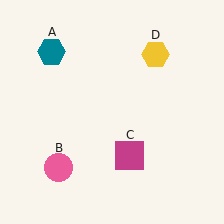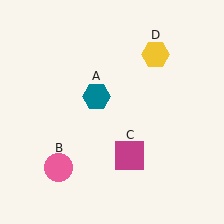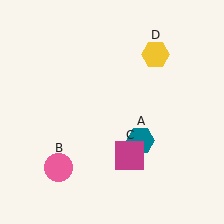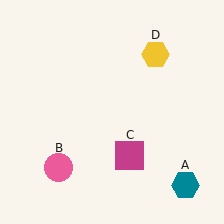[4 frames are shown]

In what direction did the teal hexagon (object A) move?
The teal hexagon (object A) moved down and to the right.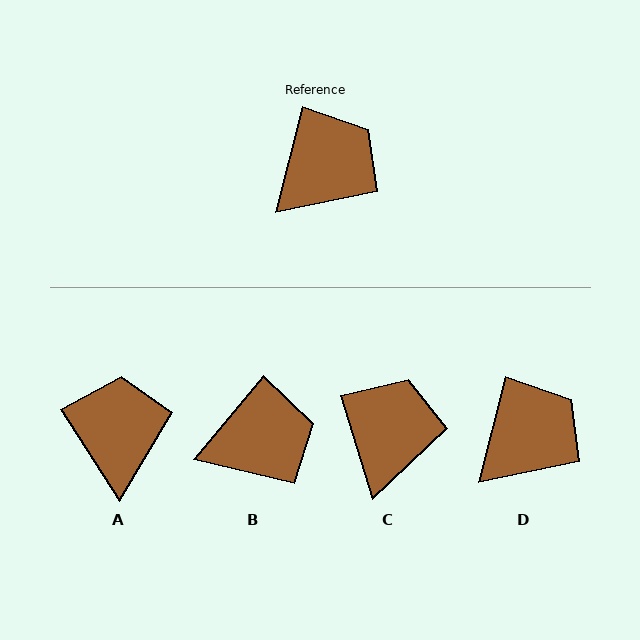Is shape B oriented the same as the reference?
No, it is off by about 25 degrees.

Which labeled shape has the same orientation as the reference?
D.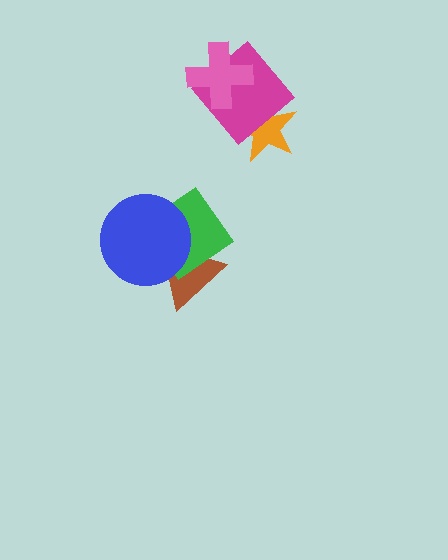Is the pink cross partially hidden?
No, no other shape covers it.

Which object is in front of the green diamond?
The blue circle is in front of the green diamond.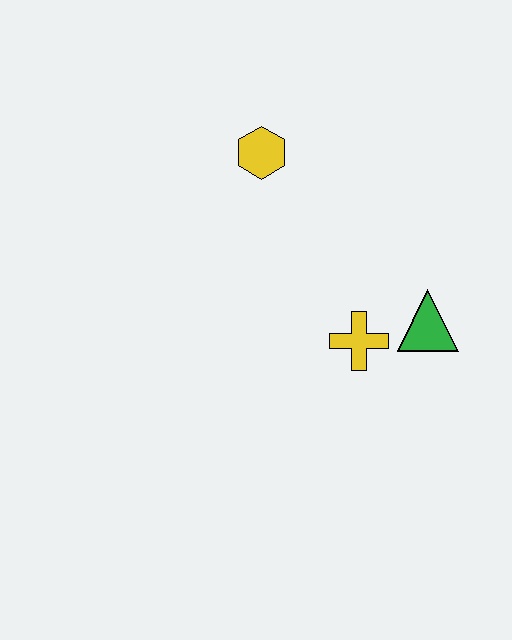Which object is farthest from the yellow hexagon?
The green triangle is farthest from the yellow hexagon.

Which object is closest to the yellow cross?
The green triangle is closest to the yellow cross.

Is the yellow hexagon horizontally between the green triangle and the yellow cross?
No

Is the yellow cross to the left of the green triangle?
Yes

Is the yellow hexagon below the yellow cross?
No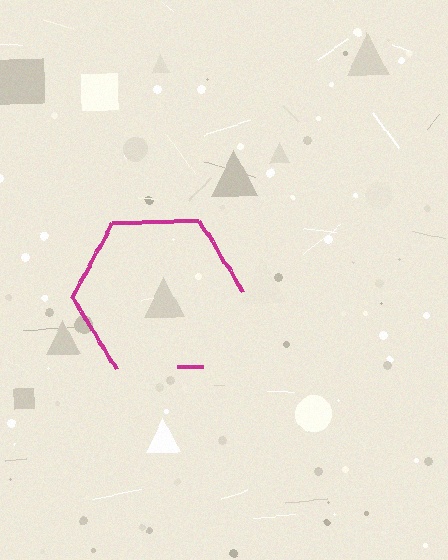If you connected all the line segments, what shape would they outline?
They would outline a hexagon.